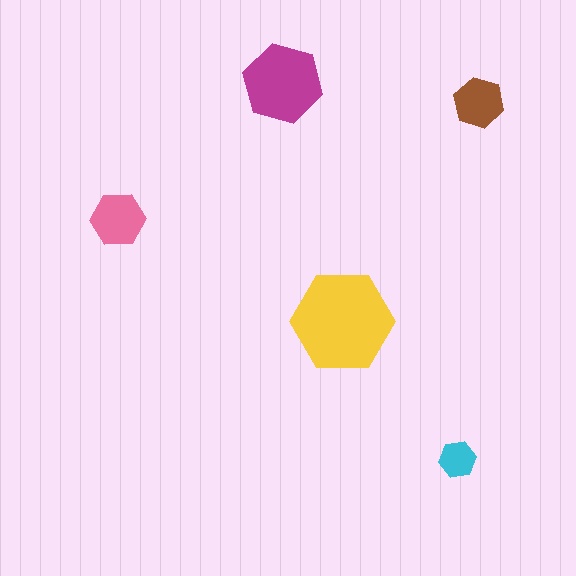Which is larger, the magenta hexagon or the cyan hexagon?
The magenta one.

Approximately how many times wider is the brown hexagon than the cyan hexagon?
About 1.5 times wider.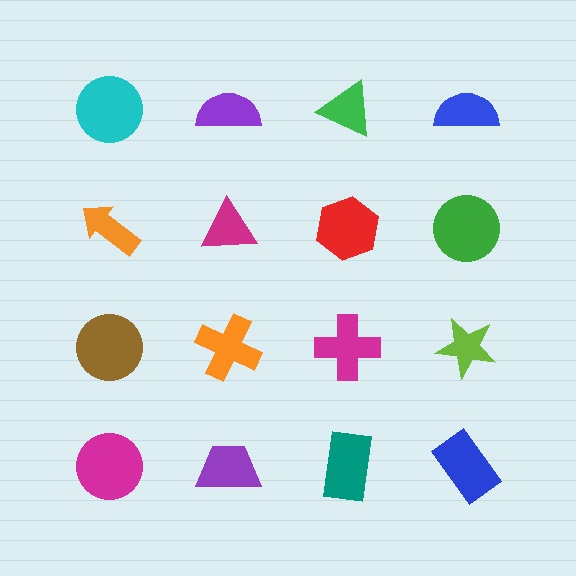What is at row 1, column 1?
A cyan circle.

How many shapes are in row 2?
4 shapes.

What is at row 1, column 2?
A purple semicircle.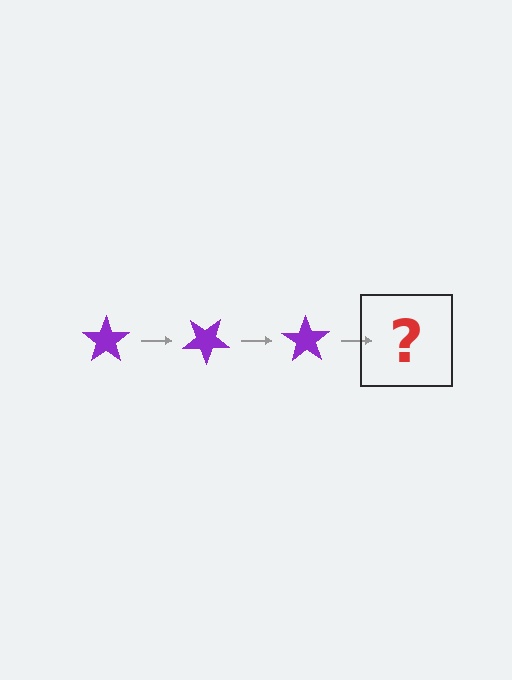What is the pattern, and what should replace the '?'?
The pattern is that the star rotates 35 degrees each step. The '?' should be a purple star rotated 105 degrees.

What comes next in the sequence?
The next element should be a purple star rotated 105 degrees.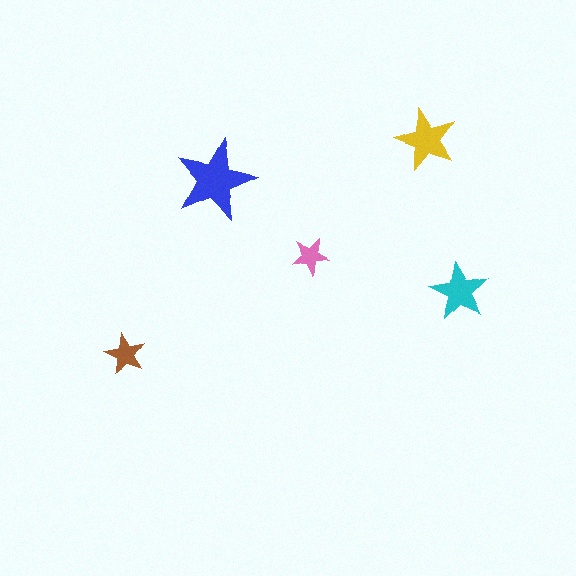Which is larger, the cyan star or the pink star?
The cyan one.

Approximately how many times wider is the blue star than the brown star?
About 2 times wider.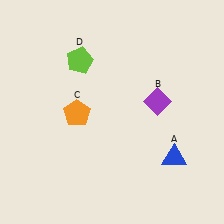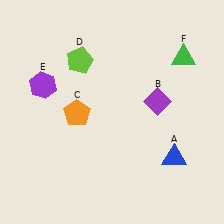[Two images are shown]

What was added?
A purple hexagon (E), a green triangle (F) were added in Image 2.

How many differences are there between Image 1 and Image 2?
There are 2 differences between the two images.